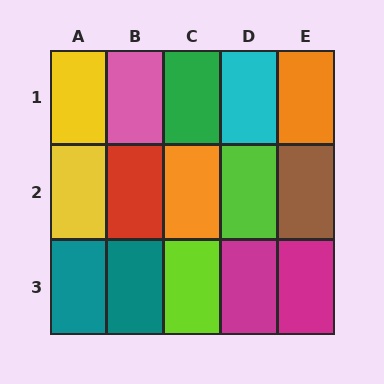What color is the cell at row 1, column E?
Orange.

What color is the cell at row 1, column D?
Cyan.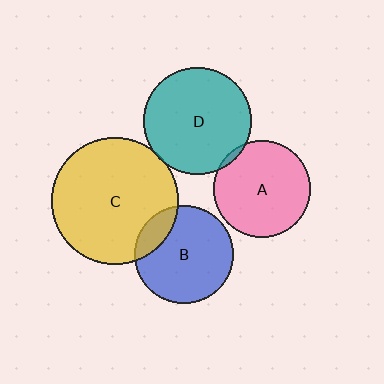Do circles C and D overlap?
Yes.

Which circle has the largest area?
Circle C (yellow).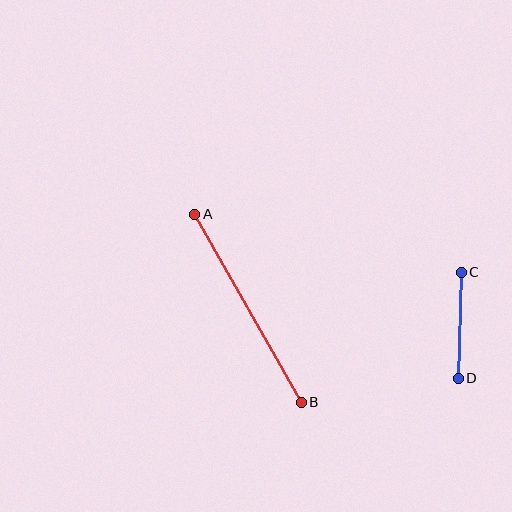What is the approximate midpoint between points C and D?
The midpoint is at approximately (460, 325) pixels.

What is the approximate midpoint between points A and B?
The midpoint is at approximately (248, 308) pixels.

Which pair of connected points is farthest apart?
Points A and B are farthest apart.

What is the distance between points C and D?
The distance is approximately 106 pixels.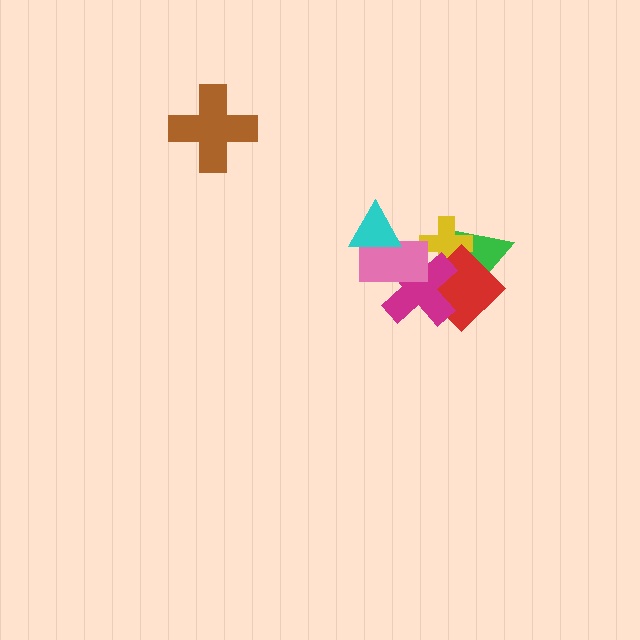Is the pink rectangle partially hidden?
Yes, it is partially covered by another shape.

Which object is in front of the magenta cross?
The pink rectangle is in front of the magenta cross.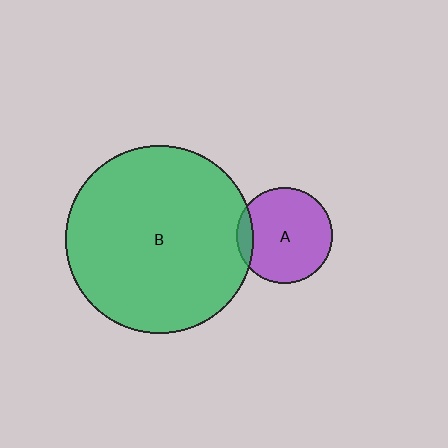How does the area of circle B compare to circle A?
Approximately 3.8 times.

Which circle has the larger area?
Circle B (green).